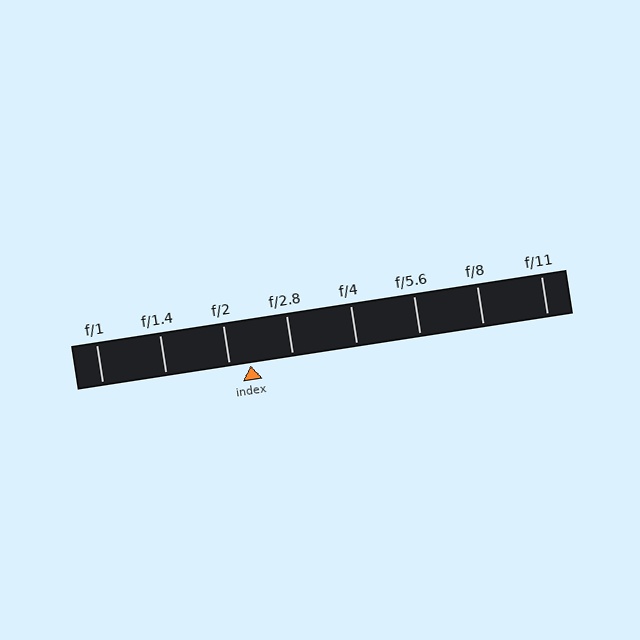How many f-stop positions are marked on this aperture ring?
There are 8 f-stop positions marked.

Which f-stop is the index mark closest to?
The index mark is closest to f/2.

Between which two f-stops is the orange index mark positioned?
The index mark is between f/2 and f/2.8.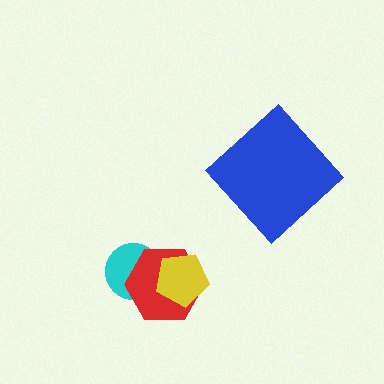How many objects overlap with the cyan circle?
2 objects overlap with the cyan circle.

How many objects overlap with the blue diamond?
0 objects overlap with the blue diamond.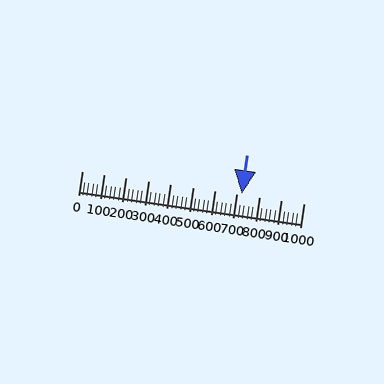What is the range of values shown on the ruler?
The ruler shows values from 0 to 1000.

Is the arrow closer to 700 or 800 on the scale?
The arrow is closer to 700.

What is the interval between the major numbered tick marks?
The major tick marks are spaced 100 units apart.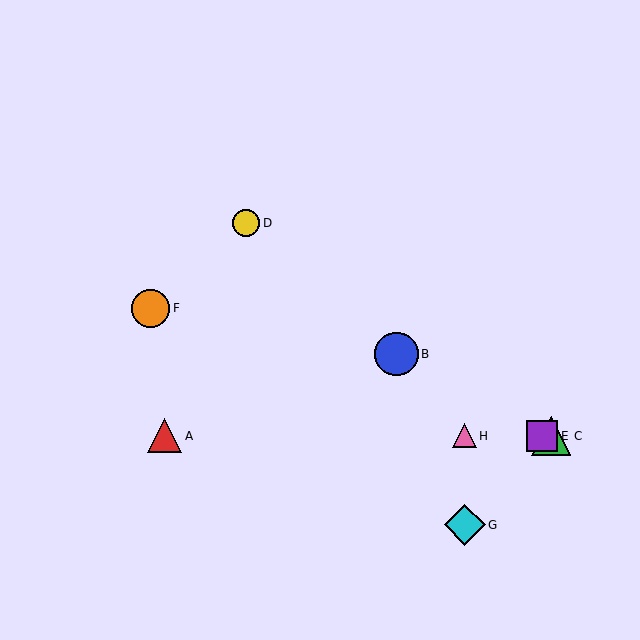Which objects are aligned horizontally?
Objects A, C, E, H are aligned horizontally.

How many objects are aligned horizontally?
4 objects (A, C, E, H) are aligned horizontally.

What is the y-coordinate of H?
Object H is at y≈436.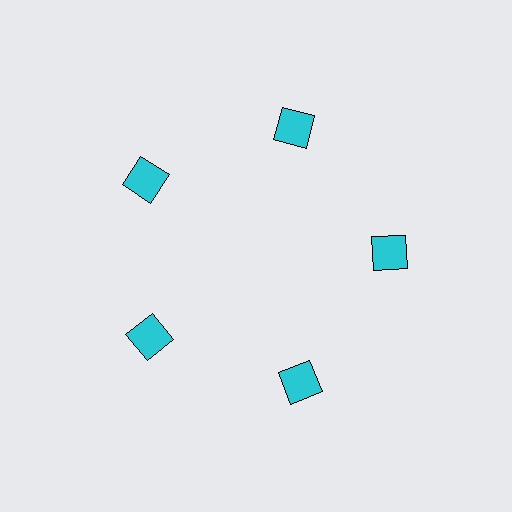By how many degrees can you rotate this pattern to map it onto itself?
The pattern maps onto itself every 72 degrees of rotation.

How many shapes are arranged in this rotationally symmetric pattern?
There are 5 shapes, arranged in 5 groups of 1.